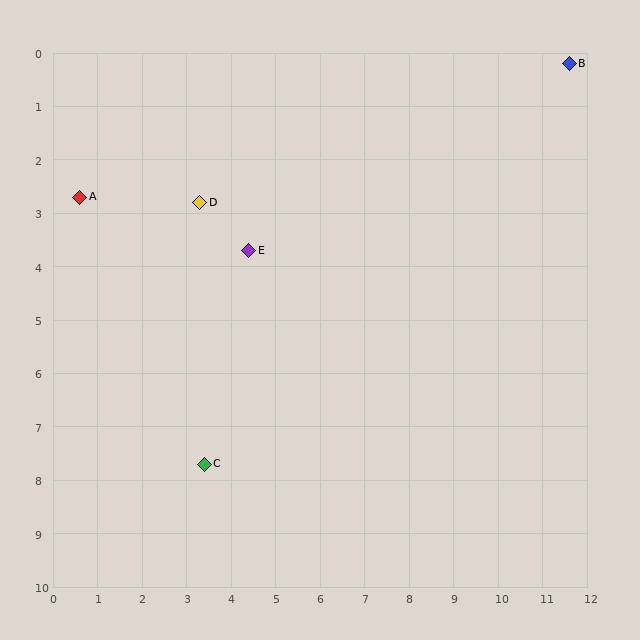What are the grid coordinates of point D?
Point D is at approximately (3.3, 2.8).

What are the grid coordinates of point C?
Point C is at approximately (3.4, 7.7).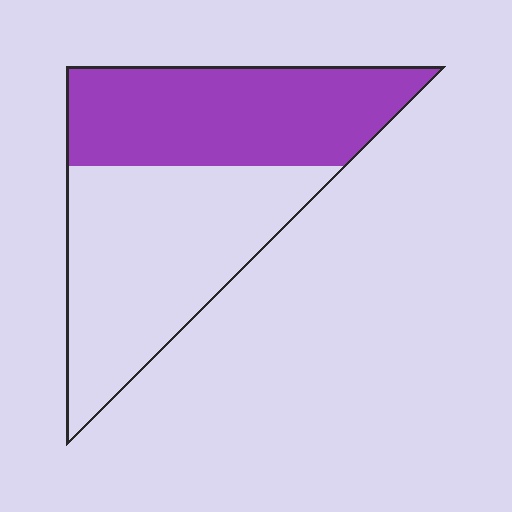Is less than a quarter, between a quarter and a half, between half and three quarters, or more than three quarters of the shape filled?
Between a quarter and a half.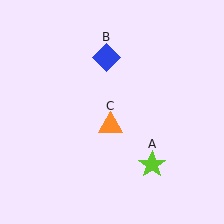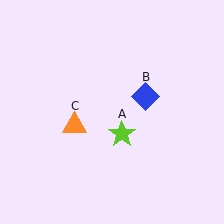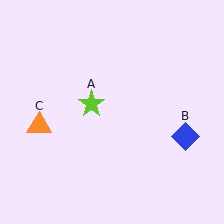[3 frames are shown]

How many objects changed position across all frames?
3 objects changed position: lime star (object A), blue diamond (object B), orange triangle (object C).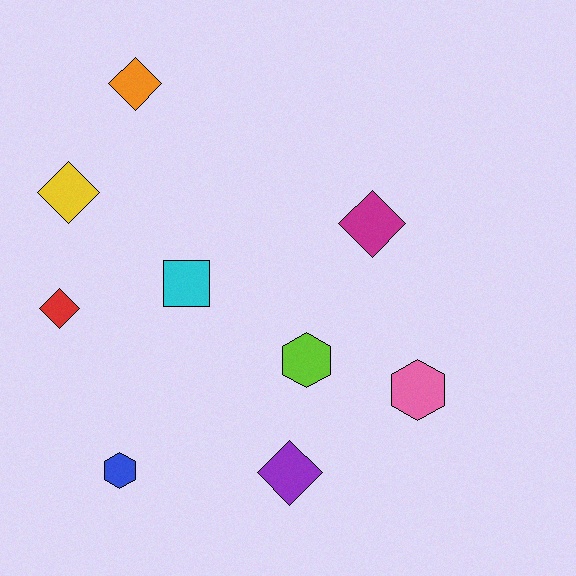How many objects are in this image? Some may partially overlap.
There are 9 objects.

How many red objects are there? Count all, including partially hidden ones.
There is 1 red object.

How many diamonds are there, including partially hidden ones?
There are 5 diamonds.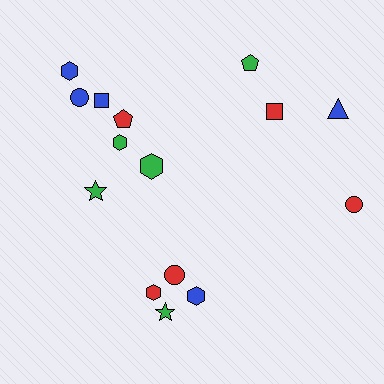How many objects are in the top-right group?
There are 4 objects.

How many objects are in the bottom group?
There are 5 objects.